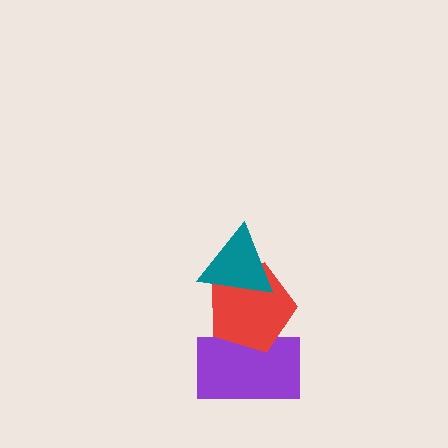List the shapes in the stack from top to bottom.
From top to bottom: the teal triangle, the red pentagon, the purple rectangle.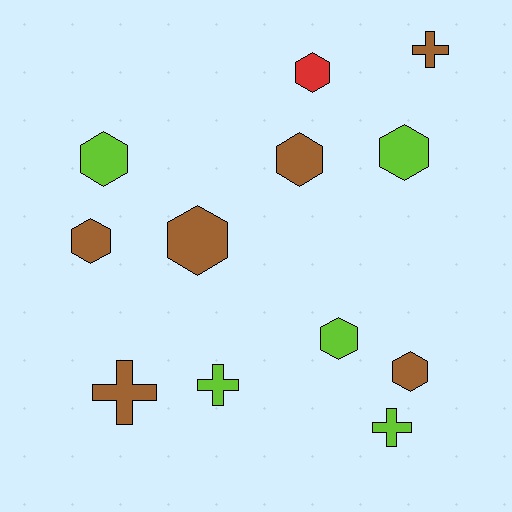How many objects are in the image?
There are 12 objects.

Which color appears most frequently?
Brown, with 6 objects.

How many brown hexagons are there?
There are 4 brown hexagons.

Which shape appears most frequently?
Hexagon, with 8 objects.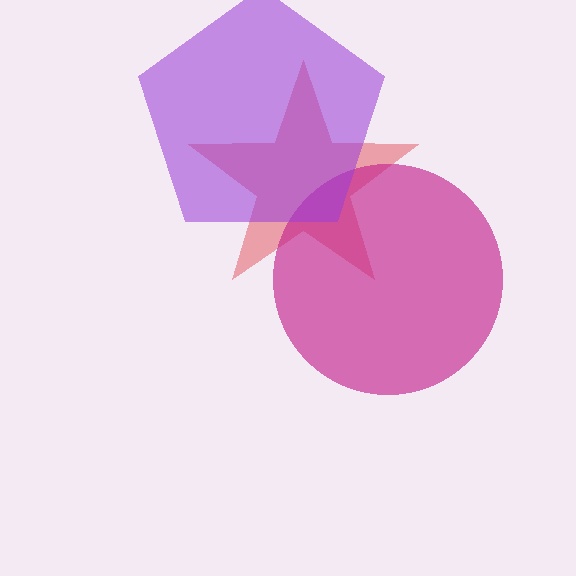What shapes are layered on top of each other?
The layered shapes are: a red star, a magenta circle, a purple pentagon.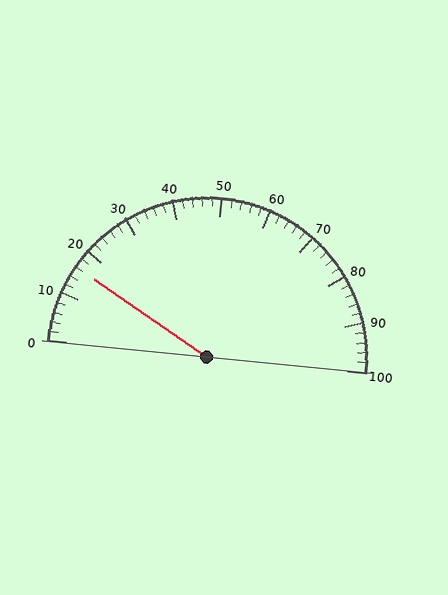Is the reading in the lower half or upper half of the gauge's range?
The reading is in the lower half of the range (0 to 100).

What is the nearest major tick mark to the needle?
The nearest major tick mark is 20.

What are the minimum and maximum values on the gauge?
The gauge ranges from 0 to 100.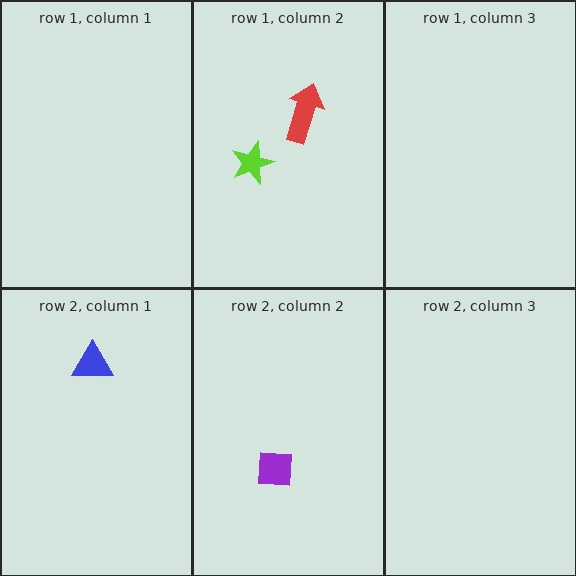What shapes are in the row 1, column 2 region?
The lime star, the red arrow.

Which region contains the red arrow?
The row 1, column 2 region.